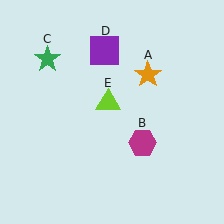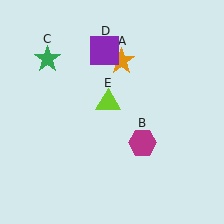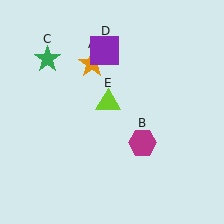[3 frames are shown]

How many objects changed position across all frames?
1 object changed position: orange star (object A).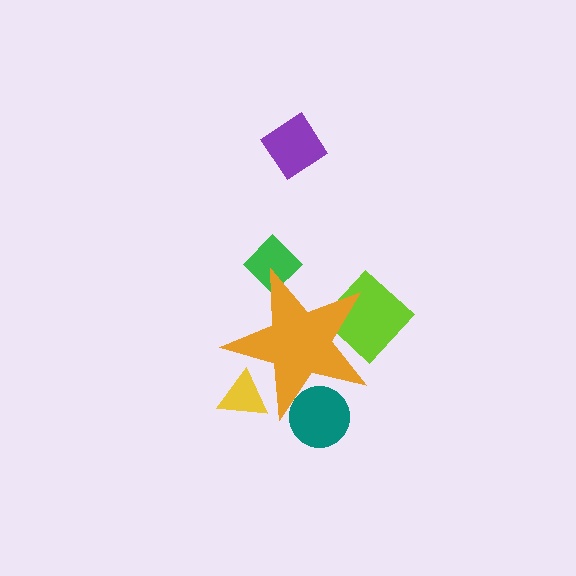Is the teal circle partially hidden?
Yes, the teal circle is partially hidden behind the orange star.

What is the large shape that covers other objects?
An orange star.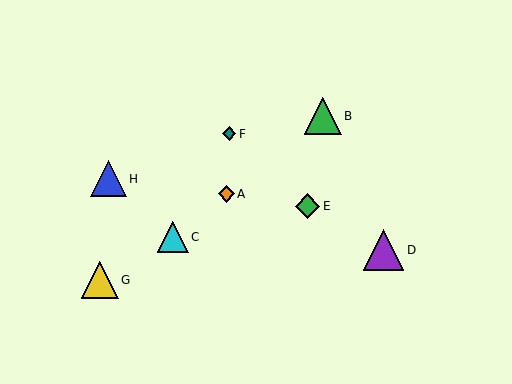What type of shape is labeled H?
Shape H is a blue triangle.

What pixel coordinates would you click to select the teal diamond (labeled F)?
Click at (229, 134) to select the teal diamond F.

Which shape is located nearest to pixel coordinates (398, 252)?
The purple triangle (labeled D) at (383, 250) is nearest to that location.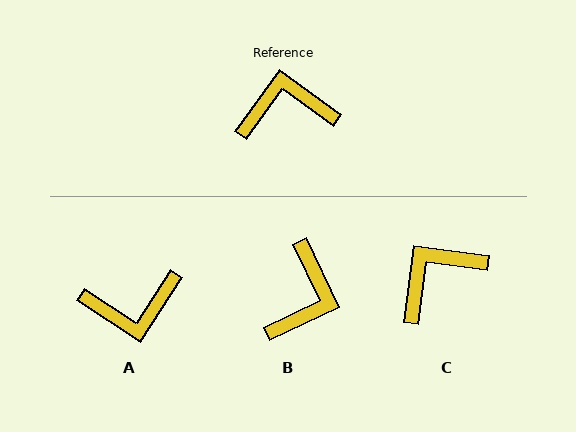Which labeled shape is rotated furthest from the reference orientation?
A, about 177 degrees away.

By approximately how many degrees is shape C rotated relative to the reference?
Approximately 29 degrees counter-clockwise.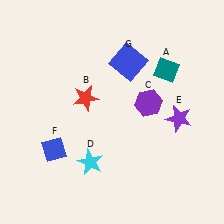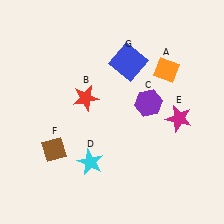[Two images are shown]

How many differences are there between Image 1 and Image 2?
There are 3 differences between the two images.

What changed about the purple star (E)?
In Image 1, E is purple. In Image 2, it changed to magenta.